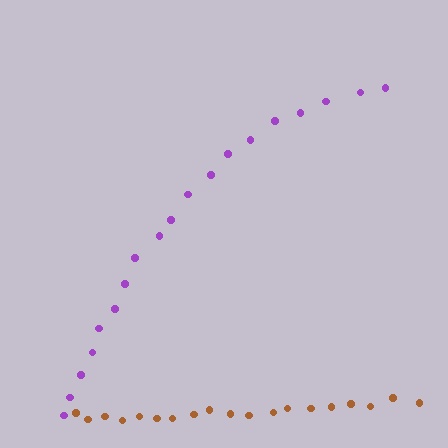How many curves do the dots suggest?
There are 2 distinct paths.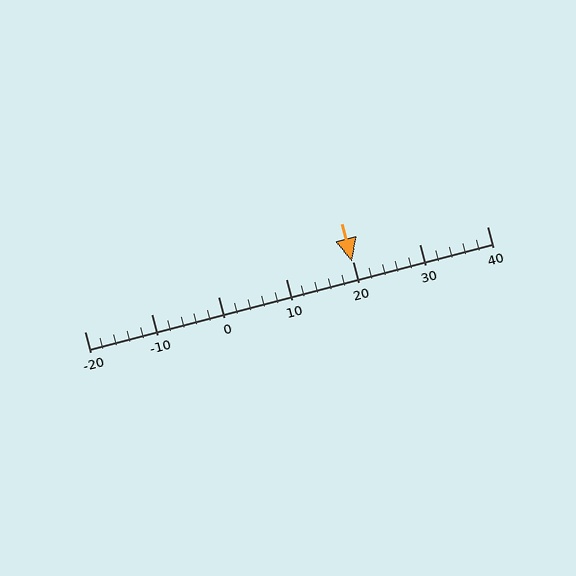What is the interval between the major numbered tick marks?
The major tick marks are spaced 10 units apart.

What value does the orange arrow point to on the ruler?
The orange arrow points to approximately 20.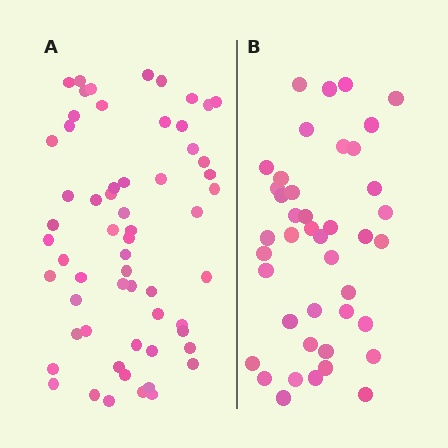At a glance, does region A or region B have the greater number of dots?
Region A (the left region) has more dots.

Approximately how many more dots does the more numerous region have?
Region A has approximately 20 more dots than region B.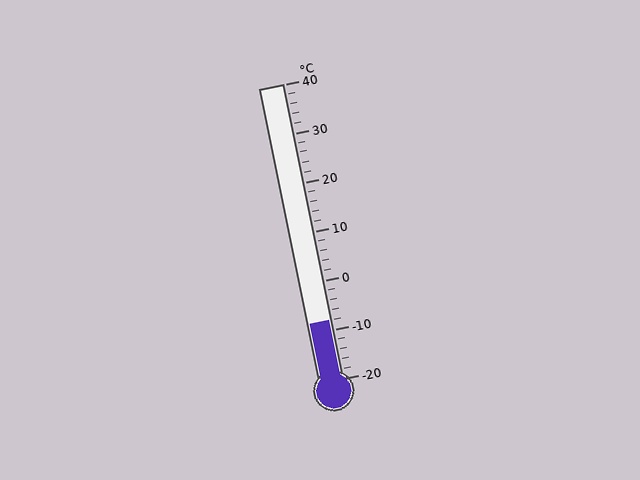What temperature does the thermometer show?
The thermometer shows approximately -8°C.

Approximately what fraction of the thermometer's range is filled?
The thermometer is filled to approximately 20% of its range.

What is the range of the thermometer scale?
The thermometer scale ranges from -20°C to 40°C.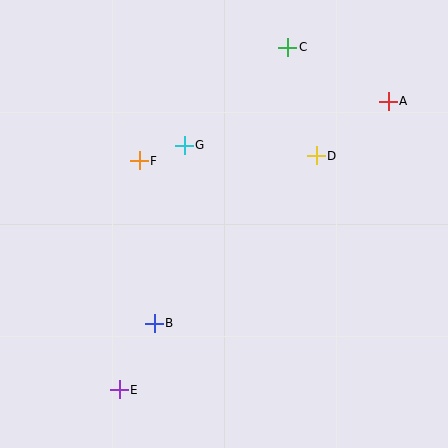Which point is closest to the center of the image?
Point G at (184, 145) is closest to the center.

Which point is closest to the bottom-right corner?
Point B is closest to the bottom-right corner.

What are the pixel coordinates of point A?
Point A is at (388, 101).